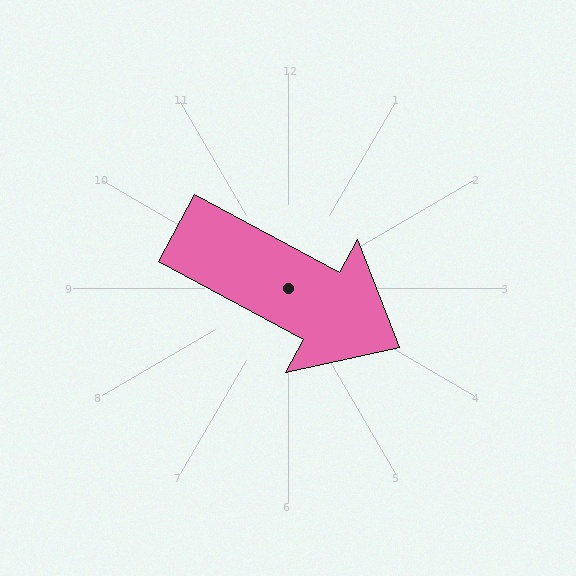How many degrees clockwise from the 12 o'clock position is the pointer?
Approximately 118 degrees.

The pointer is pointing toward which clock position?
Roughly 4 o'clock.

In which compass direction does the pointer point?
Southeast.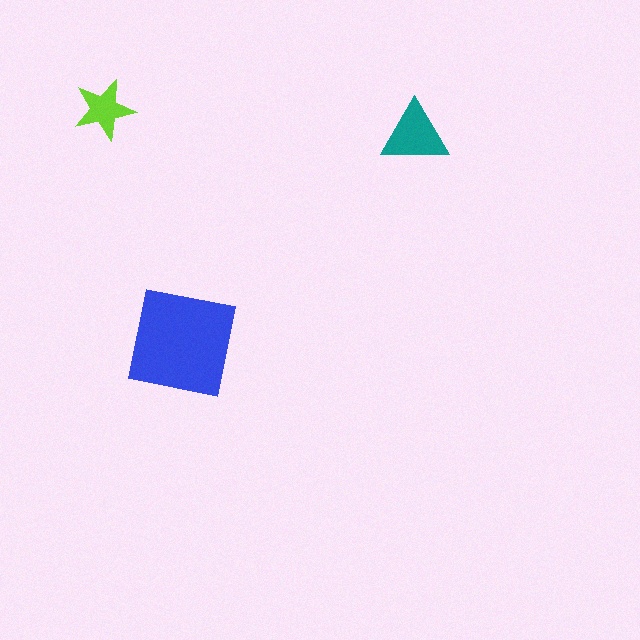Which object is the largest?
The blue square.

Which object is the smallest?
The lime star.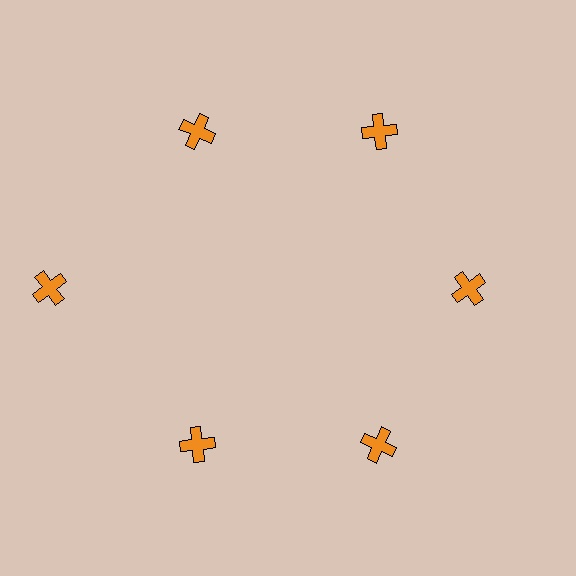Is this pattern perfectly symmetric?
No. The 6 orange crosses are arranged in a ring, but one element near the 9 o'clock position is pushed outward from the center, breaking the 6-fold rotational symmetry.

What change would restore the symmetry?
The symmetry would be restored by moving it inward, back onto the ring so that all 6 crosses sit at equal angles and equal distance from the center.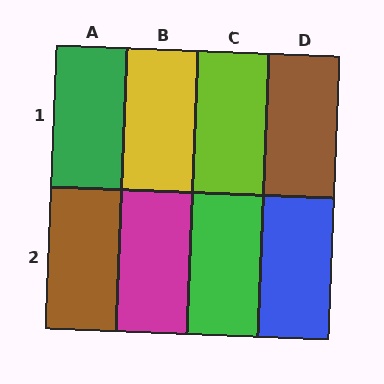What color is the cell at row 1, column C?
Lime.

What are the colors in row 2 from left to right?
Brown, magenta, green, blue.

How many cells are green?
2 cells are green.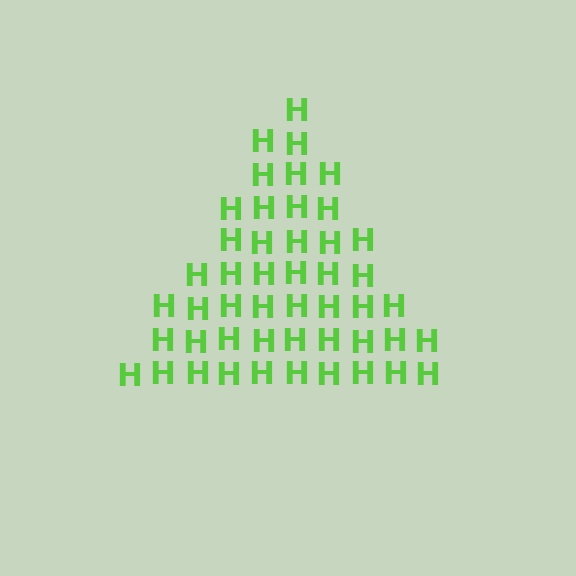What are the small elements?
The small elements are letter H's.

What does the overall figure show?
The overall figure shows a triangle.